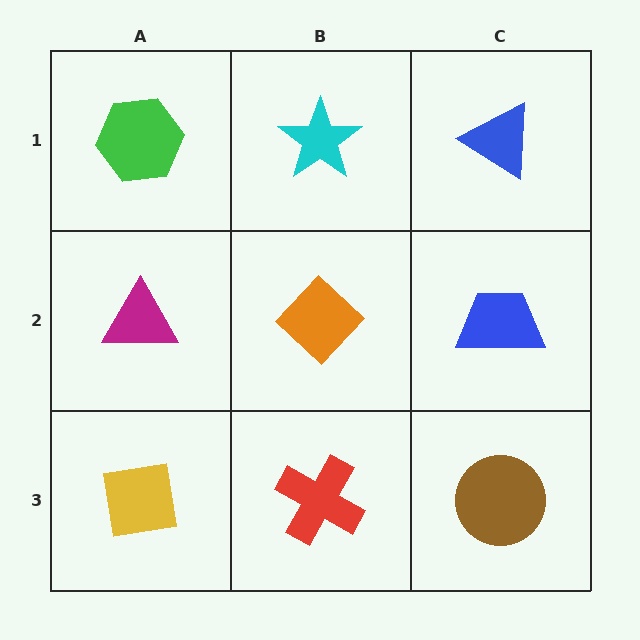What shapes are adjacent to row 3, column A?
A magenta triangle (row 2, column A), a red cross (row 3, column B).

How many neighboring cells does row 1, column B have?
3.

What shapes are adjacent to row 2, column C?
A blue triangle (row 1, column C), a brown circle (row 3, column C), an orange diamond (row 2, column B).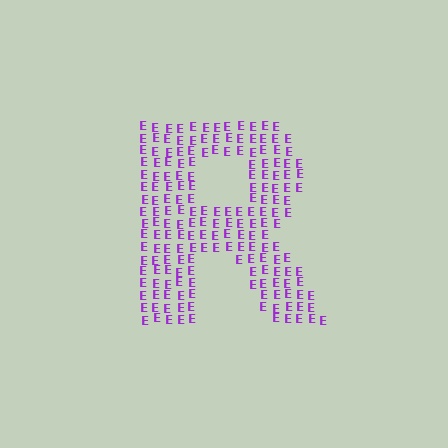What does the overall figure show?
The overall figure shows the letter R.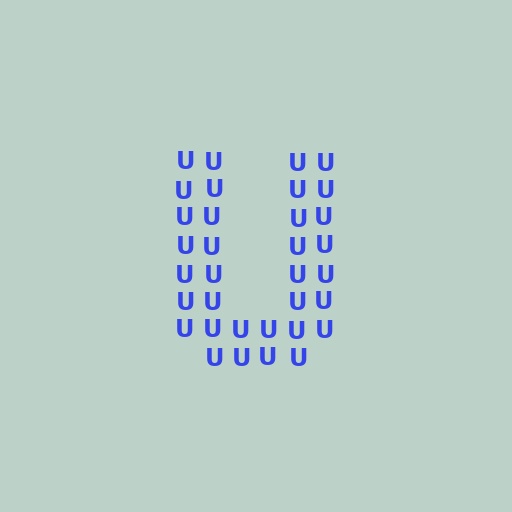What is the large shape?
The large shape is the letter U.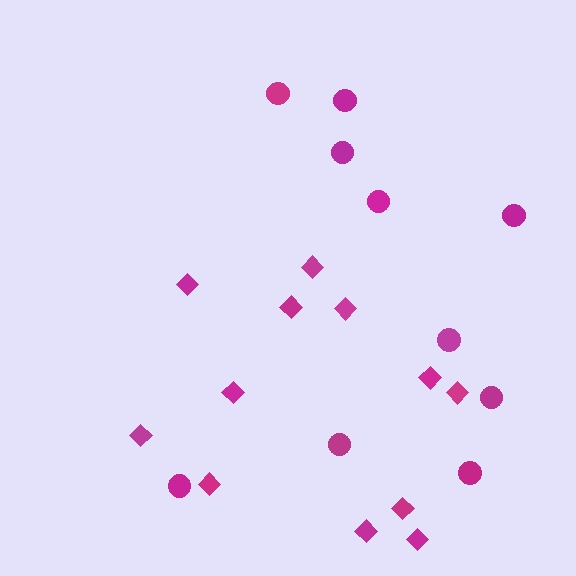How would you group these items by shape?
There are 2 groups: one group of circles (10) and one group of diamonds (12).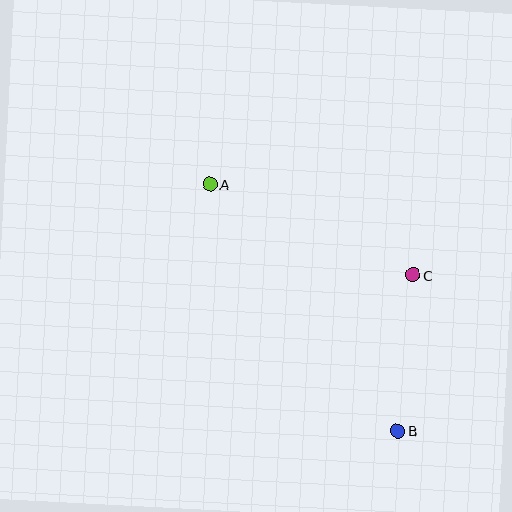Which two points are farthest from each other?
Points A and B are farthest from each other.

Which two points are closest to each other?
Points B and C are closest to each other.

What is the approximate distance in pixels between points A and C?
The distance between A and C is approximately 223 pixels.